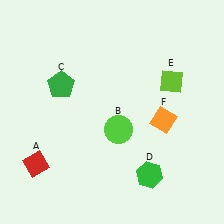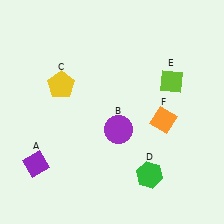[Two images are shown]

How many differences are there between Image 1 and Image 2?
There are 3 differences between the two images.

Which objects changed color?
A changed from red to purple. B changed from lime to purple. C changed from green to yellow.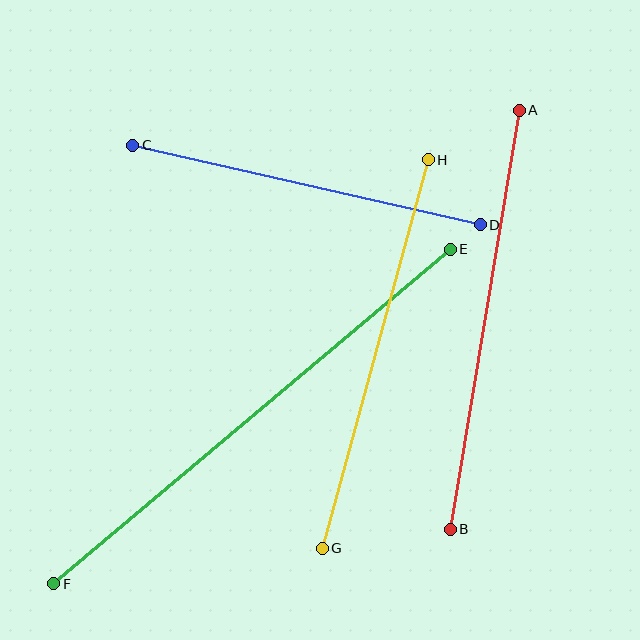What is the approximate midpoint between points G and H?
The midpoint is at approximately (375, 354) pixels.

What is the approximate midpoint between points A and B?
The midpoint is at approximately (485, 320) pixels.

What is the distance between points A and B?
The distance is approximately 425 pixels.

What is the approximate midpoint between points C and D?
The midpoint is at approximately (306, 185) pixels.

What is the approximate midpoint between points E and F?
The midpoint is at approximately (252, 416) pixels.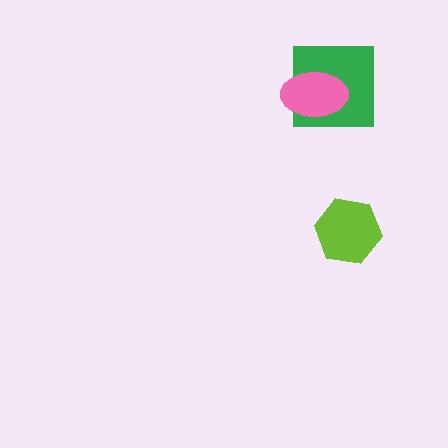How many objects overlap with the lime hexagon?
0 objects overlap with the lime hexagon.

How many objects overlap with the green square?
1 object overlaps with the green square.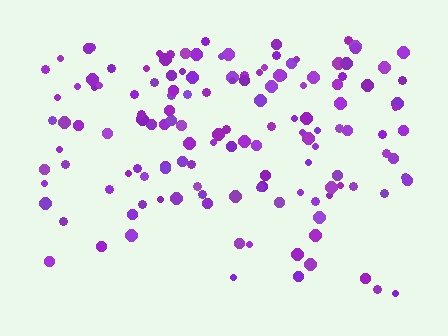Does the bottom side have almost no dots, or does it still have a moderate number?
Still a moderate number, just noticeably fewer than the top.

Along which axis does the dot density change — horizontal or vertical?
Vertical.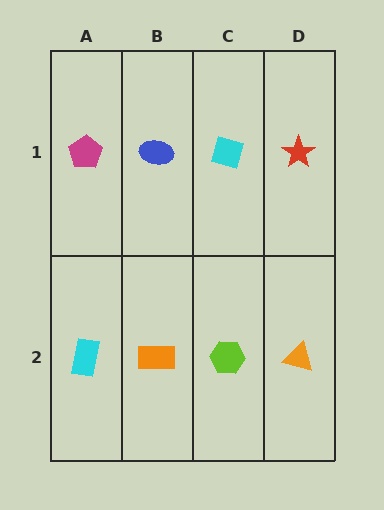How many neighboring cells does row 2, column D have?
2.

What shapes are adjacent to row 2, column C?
A cyan diamond (row 1, column C), an orange rectangle (row 2, column B), an orange triangle (row 2, column D).